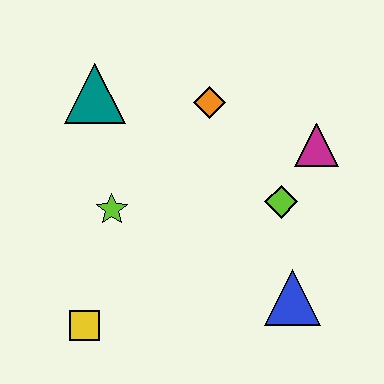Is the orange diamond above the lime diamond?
Yes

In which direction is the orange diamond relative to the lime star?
The orange diamond is above the lime star.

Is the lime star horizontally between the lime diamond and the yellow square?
Yes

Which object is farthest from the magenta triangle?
The yellow square is farthest from the magenta triangle.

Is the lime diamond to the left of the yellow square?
No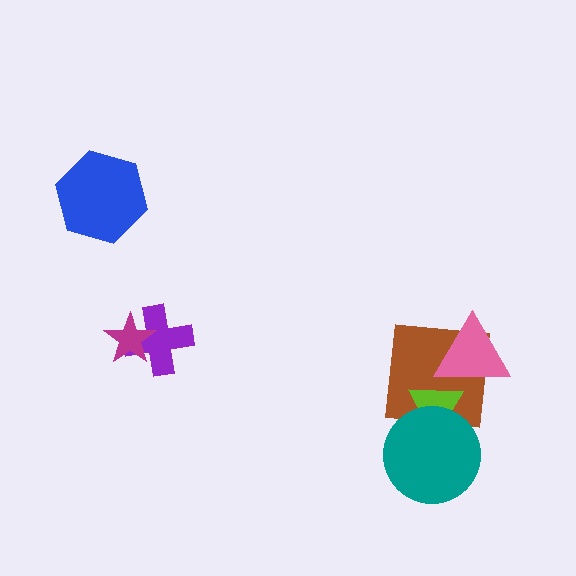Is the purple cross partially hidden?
Yes, it is partially covered by another shape.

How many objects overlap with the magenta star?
1 object overlaps with the magenta star.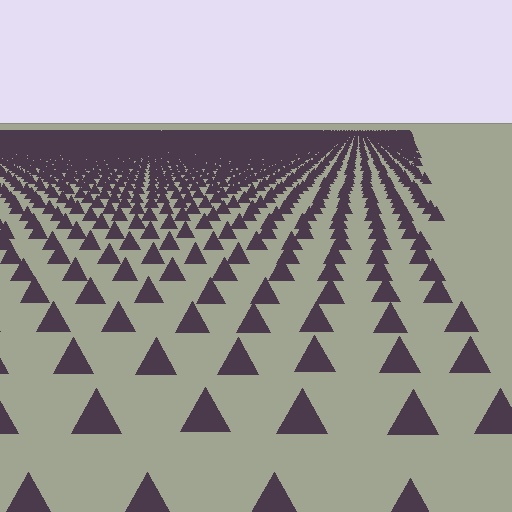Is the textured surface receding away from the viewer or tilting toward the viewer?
The surface is receding away from the viewer. Texture elements get smaller and denser toward the top.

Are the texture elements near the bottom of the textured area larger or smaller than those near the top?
Larger. Near the bottom, elements are closer to the viewer and appear at a bigger on-screen size.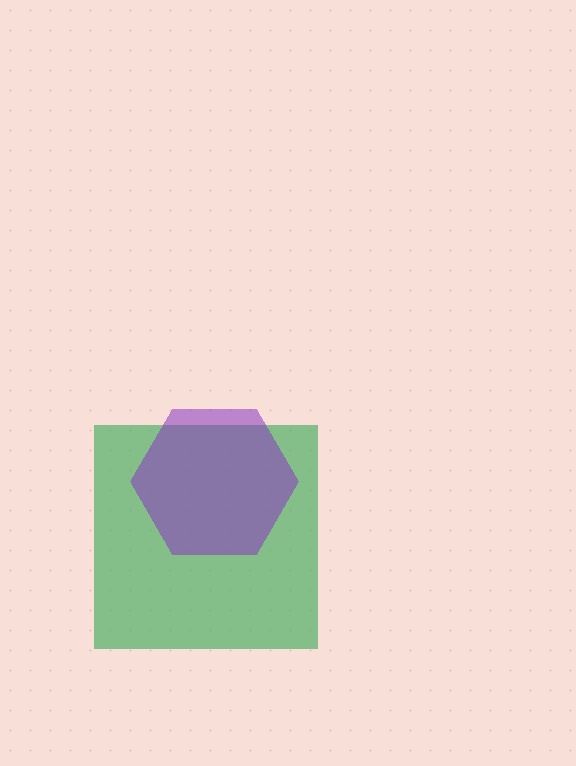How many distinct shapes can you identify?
There are 2 distinct shapes: a green square, a purple hexagon.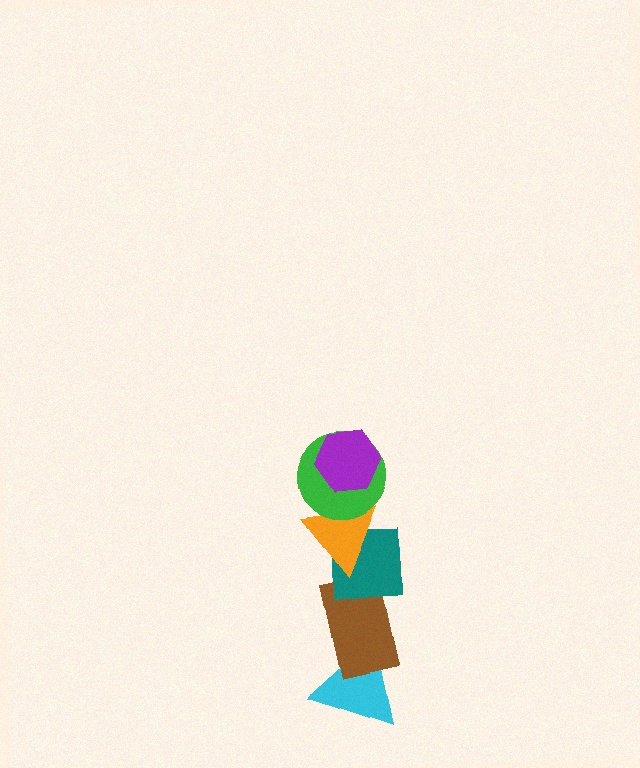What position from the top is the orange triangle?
The orange triangle is 3rd from the top.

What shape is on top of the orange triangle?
The green circle is on top of the orange triangle.